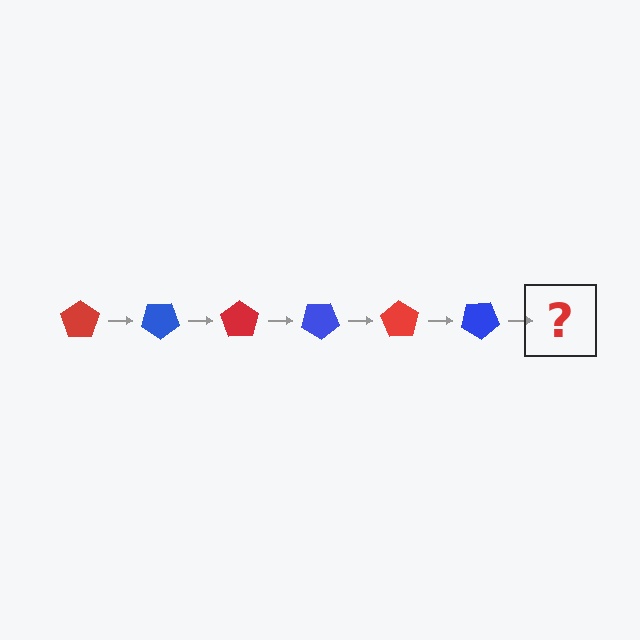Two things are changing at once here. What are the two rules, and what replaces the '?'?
The two rules are that it rotates 35 degrees each step and the color cycles through red and blue. The '?' should be a red pentagon, rotated 210 degrees from the start.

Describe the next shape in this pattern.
It should be a red pentagon, rotated 210 degrees from the start.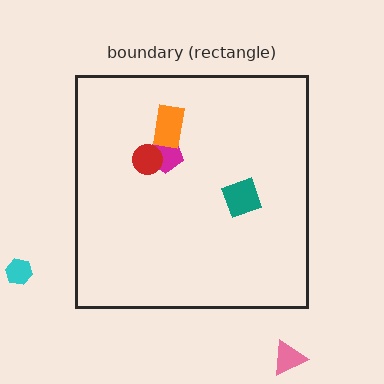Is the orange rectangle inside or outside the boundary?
Inside.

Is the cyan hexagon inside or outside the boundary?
Outside.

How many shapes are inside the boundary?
4 inside, 2 outside.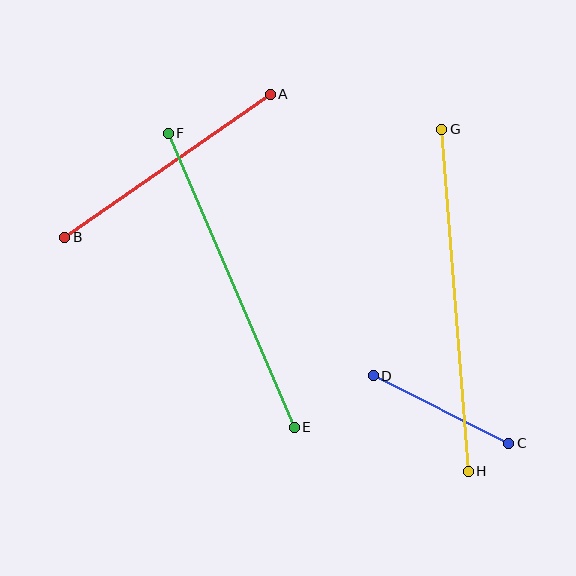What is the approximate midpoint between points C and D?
The midpoint is at approximately (441, 409) pixels.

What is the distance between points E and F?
The distance is approximately 320 pixels.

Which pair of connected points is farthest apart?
Points G and H are farthest apart.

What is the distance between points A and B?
The distance is approximately 250 pixels.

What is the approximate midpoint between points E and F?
The midpoint is at approximately (231, 280) pixels.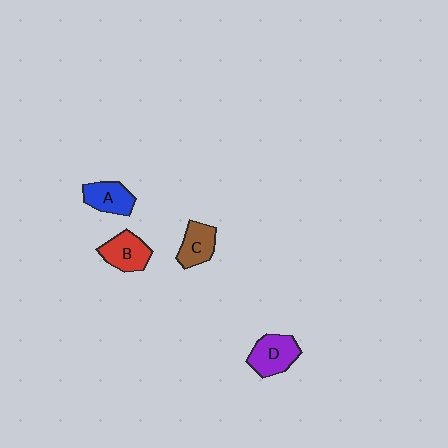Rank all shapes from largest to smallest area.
From largest to smallest: D (purple), B (red), A (blue), C (brown).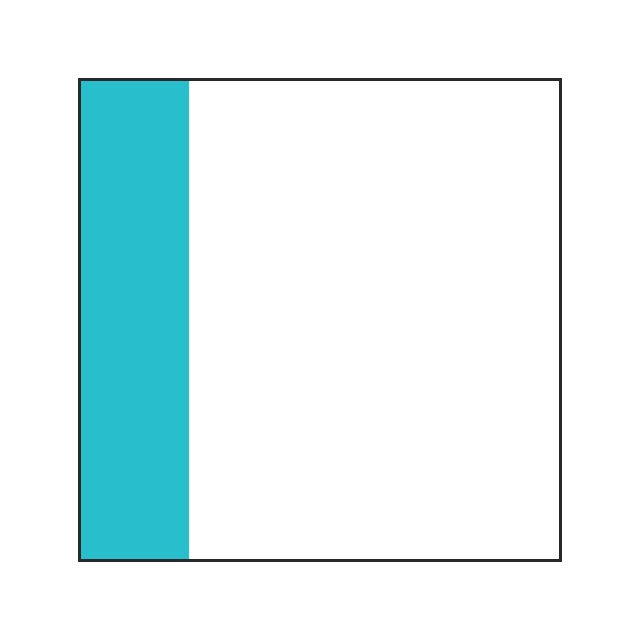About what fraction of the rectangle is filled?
About one quarter (1/4).